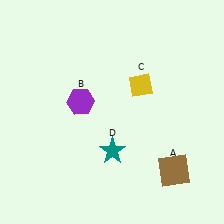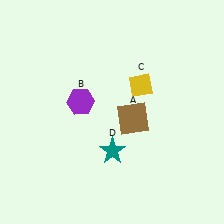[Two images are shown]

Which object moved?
The brown square (A) moved up.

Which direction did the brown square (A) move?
The brown square (A) moved up.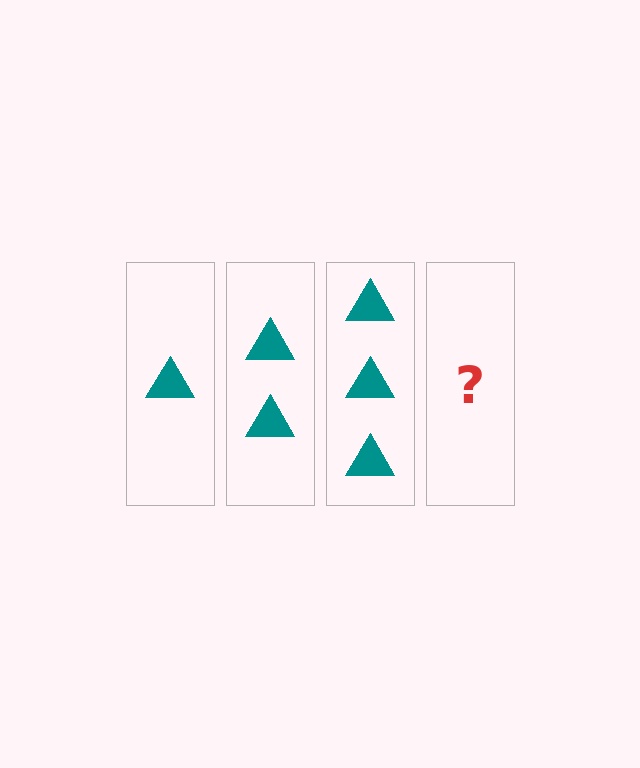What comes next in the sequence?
The next element should be 4 triangles.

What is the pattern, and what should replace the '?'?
The pattern is that each step adds one more triangle. The '?' should be 4 triangles.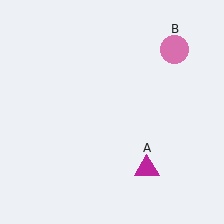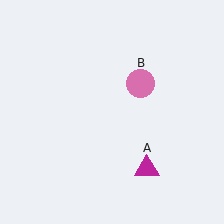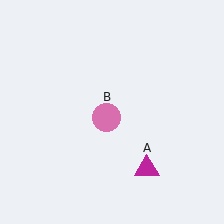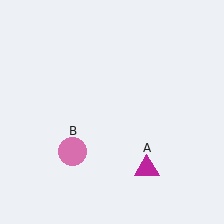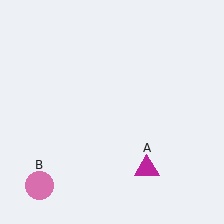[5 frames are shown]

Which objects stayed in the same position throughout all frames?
Magenta triangle (object A) remained stationary.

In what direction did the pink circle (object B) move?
The pink circle (object B) moved down and to the left.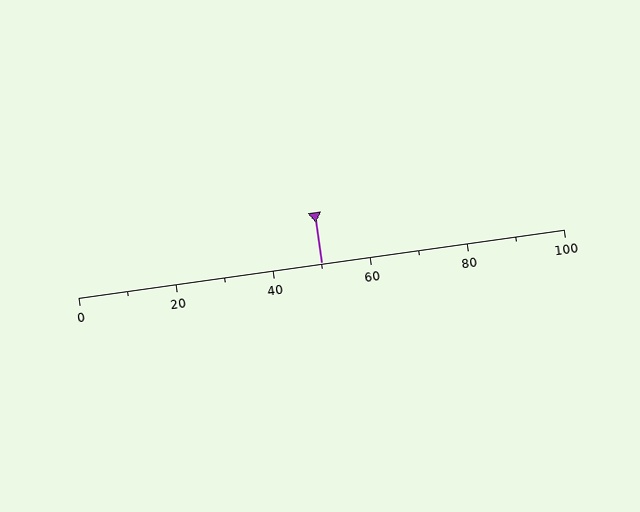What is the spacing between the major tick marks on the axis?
The major ticks are spaced 20 apart.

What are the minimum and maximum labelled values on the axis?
The axis runs from 0 to 100.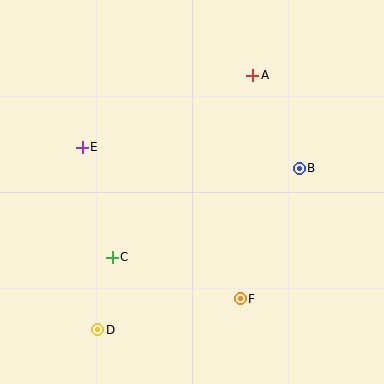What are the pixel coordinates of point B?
Point B is at (299, 168).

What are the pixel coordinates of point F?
Point F is at (240, 299).